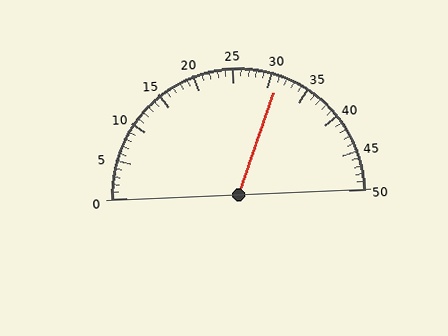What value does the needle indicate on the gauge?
The needle indicates approximately 31.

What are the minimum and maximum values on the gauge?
The gauge ranges from 0 to 50.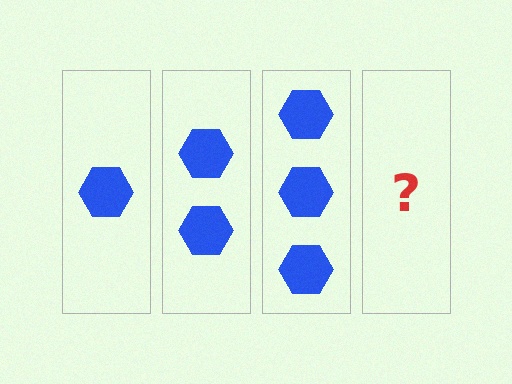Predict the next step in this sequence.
The next step is 4 hexagons.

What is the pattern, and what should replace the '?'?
The pattern is that each step adds one more hexagon. The '?' should be 4 hexagons.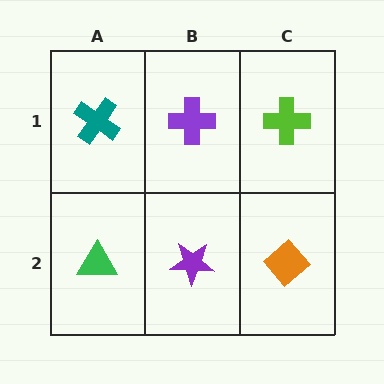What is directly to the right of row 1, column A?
A purple cross.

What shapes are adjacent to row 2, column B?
A purple cross (row 1, column B), a green triangle (row 2, column A), an orange diamond (row 2, column C).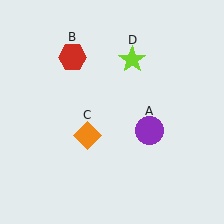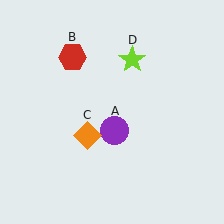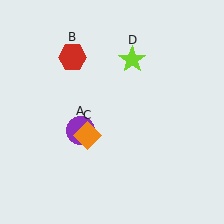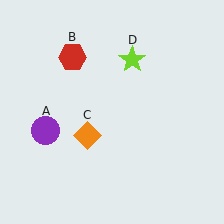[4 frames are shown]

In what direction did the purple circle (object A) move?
The purple circle (object A) moved left.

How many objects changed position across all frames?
1 object changed position: purple circle (object A).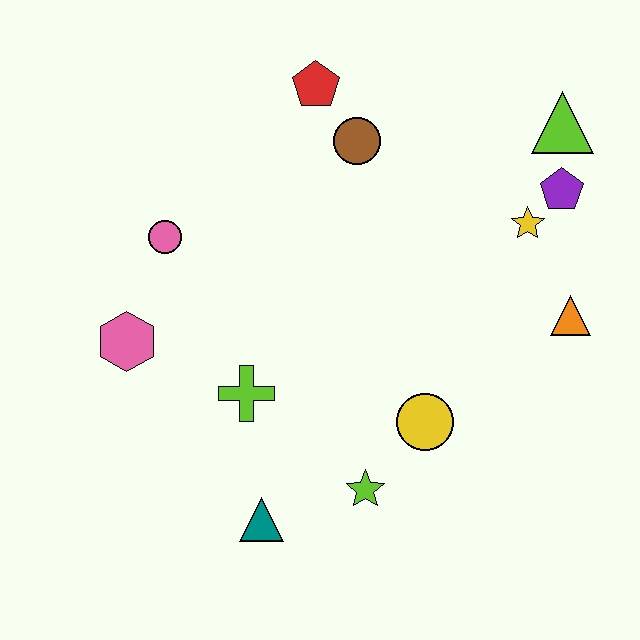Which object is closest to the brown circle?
The red pentagon is closest to the brown circle.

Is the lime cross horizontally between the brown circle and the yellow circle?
No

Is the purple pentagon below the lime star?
No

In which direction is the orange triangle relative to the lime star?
The orange triangle is to the right of the lime star.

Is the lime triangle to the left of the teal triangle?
No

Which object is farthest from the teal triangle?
The lime triangle is farthest from the teal triangle.